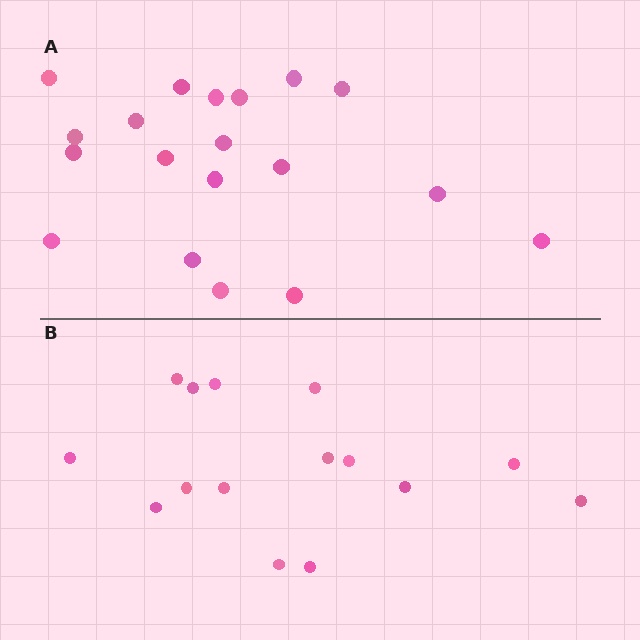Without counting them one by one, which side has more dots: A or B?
Region A (the top region) has more dots.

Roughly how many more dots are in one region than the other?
Region A has about 4 more dots than region B.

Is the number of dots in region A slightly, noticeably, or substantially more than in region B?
Region A has noticeably more, but not dramatically so. The ratio is roughly 1.3 to 1.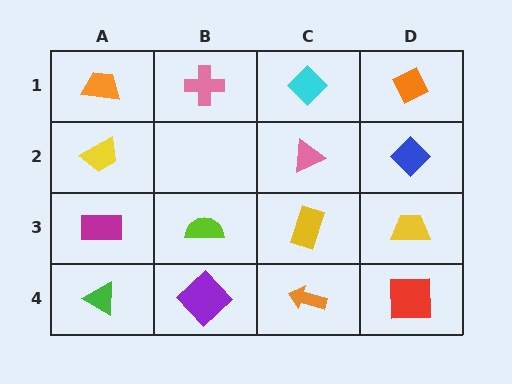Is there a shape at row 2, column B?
No, that cell is empty.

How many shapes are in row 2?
3 shapes.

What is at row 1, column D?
An orange diamond.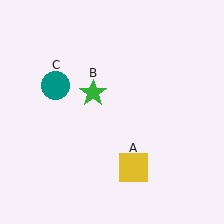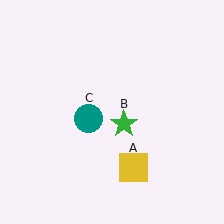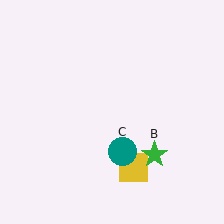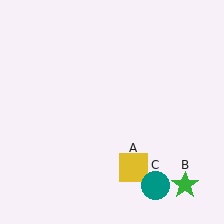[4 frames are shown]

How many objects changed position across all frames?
2 objects changed position: green star (object B), teal circle (object C).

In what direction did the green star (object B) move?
The green star (object B) moved down and to the right.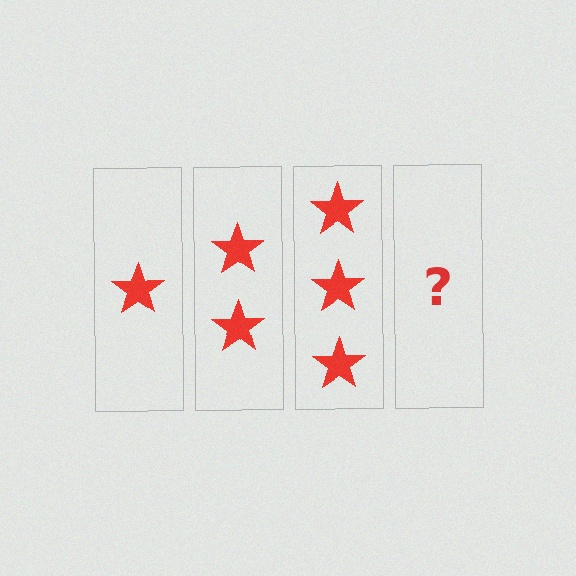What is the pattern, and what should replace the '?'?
The pattern is that each step adds one more star. The '?' should be 4 stars.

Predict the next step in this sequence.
The next step is 4 stars.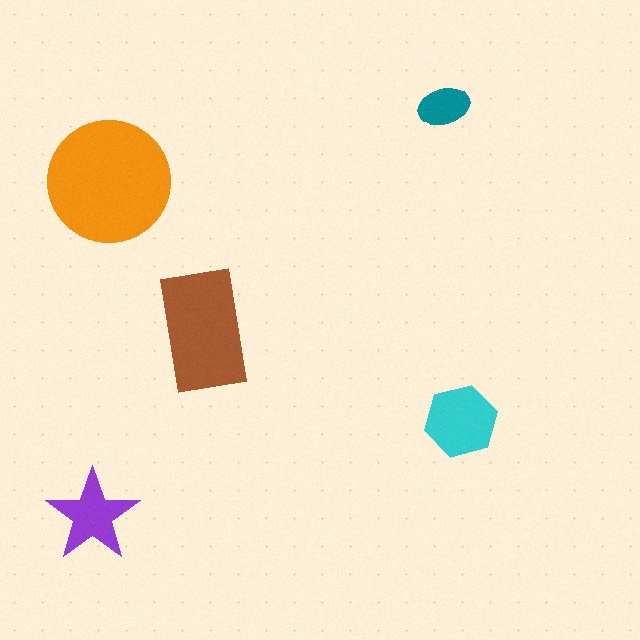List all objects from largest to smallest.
The orange circle, the brown rectangle, the cyan hexagon, the purple star, the teal ellipse.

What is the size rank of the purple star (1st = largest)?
4th.